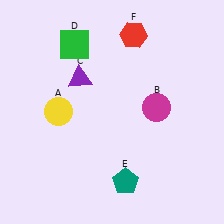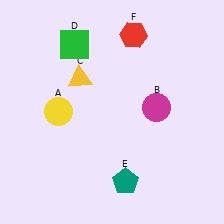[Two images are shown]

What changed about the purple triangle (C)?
In Image 1, C is purple. In Image 2, it changed to yellow.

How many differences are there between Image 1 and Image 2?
There is 1 difference between the two images.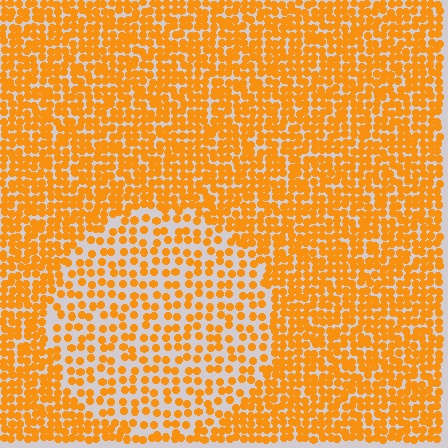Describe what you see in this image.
The image contains small orange elements arranged at two different densities. A circle-shaped region is visible where the elements are less densely packed than the surrounding area.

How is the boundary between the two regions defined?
The boundary is defined by a change in element density (approximately 1.9x ratio). All elements are the same color, size, and shape.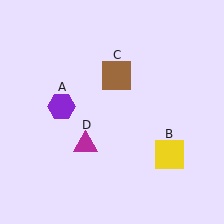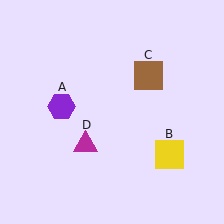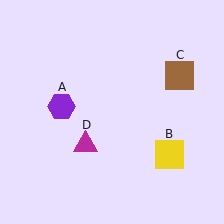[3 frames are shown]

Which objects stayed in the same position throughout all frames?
Purple hexagon (object A) and yellow square (object B) and magenta triangle (object D) remained stationary.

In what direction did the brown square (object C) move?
The brown square (object C) moved right.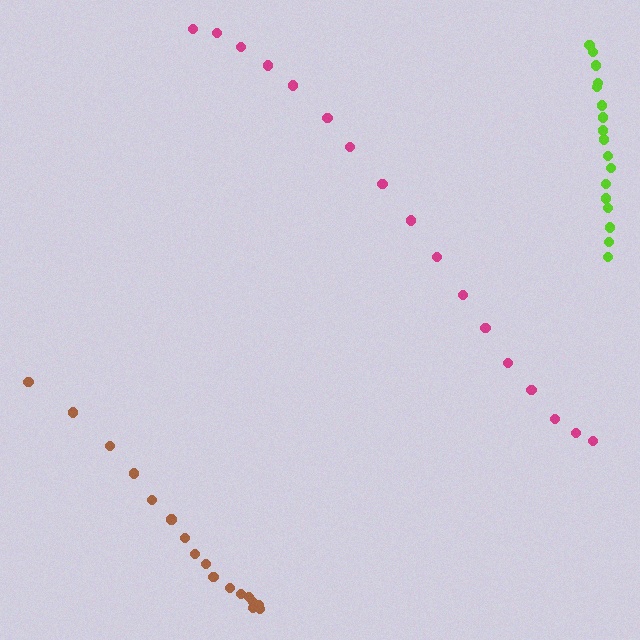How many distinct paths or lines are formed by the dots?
There are 3 distinct paths.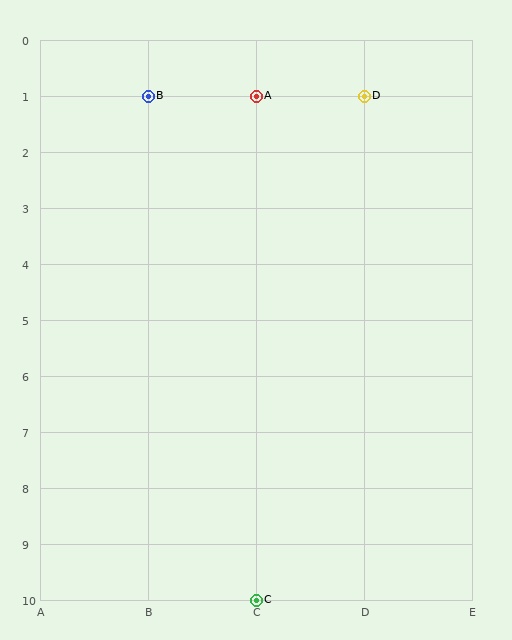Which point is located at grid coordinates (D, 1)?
Point D is at (D, 1).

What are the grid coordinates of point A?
Point A is at grid coordinates (C, 1).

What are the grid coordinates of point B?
Point B is at grid coordinates (B, 1).